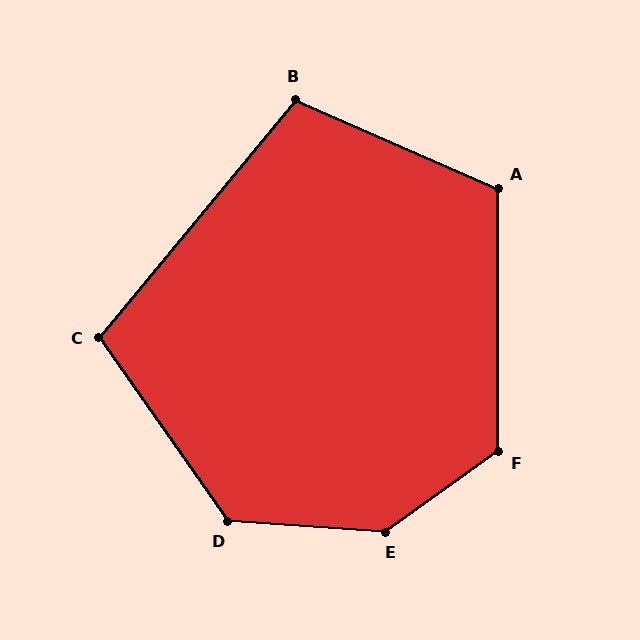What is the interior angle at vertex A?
Approximately 114 degrees (obtuse).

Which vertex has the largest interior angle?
E, at approximately 141 degrees.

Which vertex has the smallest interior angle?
C, at approximately 106 degrees.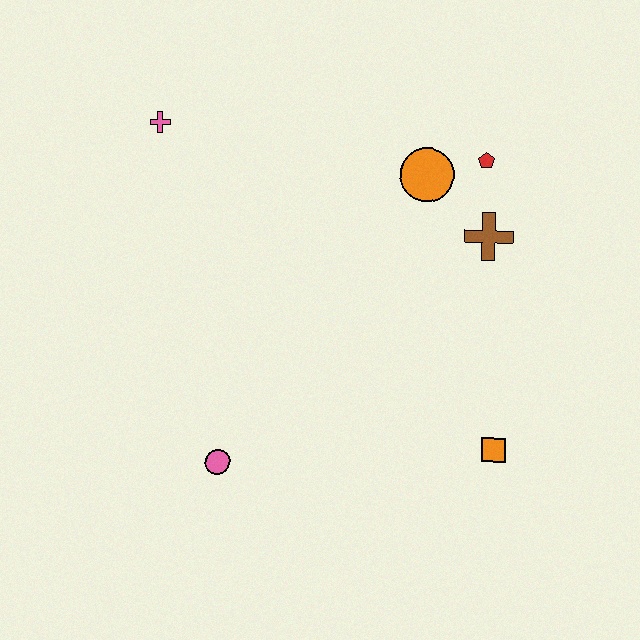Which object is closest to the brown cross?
The red pentagon is closest to the brown cross.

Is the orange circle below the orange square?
No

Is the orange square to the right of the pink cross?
Yes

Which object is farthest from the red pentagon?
The pink circle is farthest from the red pentagon.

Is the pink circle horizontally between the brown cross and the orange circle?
No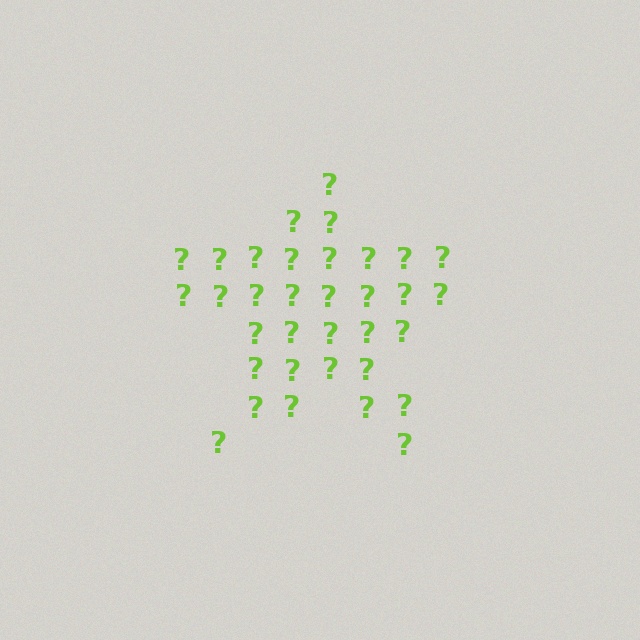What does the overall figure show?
The overall figure shows a star.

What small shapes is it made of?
It is made of small question marks.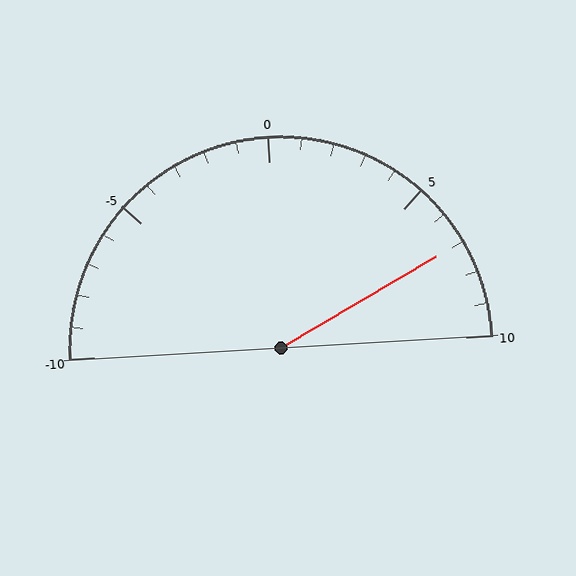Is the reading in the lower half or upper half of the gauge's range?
The reading is in the upper half of the range (-10 to 10).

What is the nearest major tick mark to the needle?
The nearest major tick mark is 5.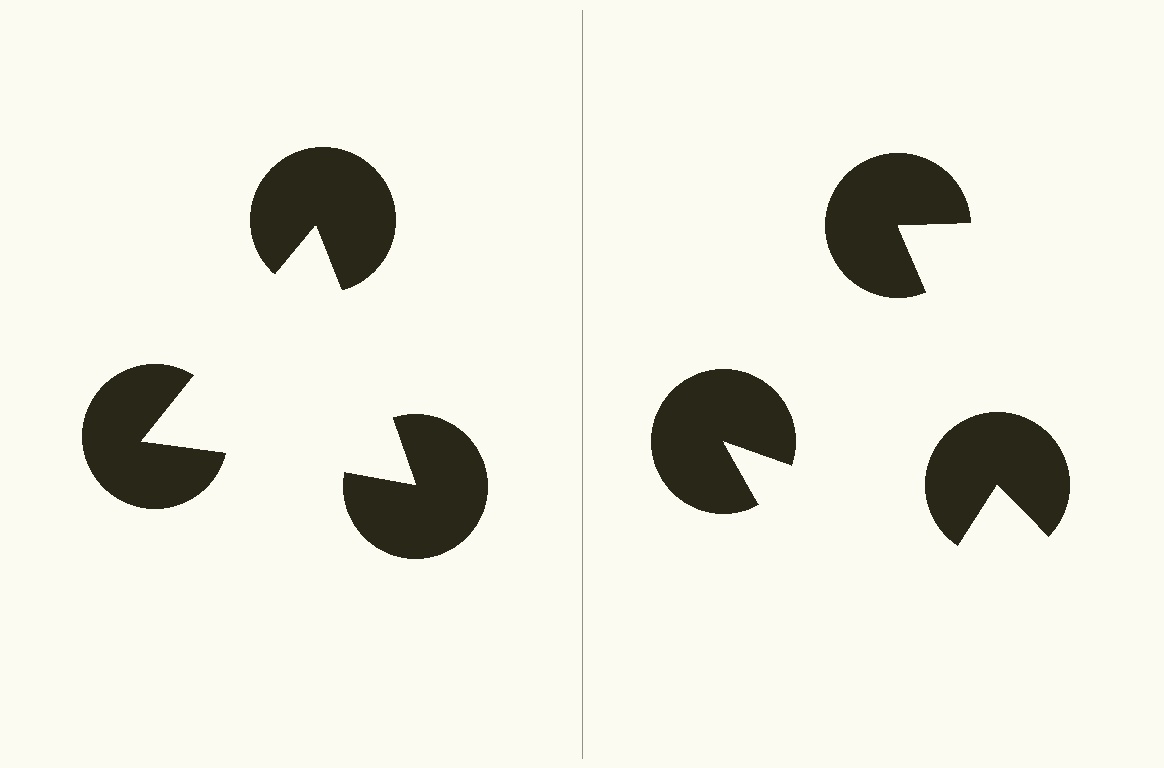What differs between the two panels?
The pac-man discs are positioned identically on both sides; only the wedge orientations differ. On the left they align to a triangle; on the right they are misaligned.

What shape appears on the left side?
An illusory triangle.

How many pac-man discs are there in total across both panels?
6 — 3 on each side.